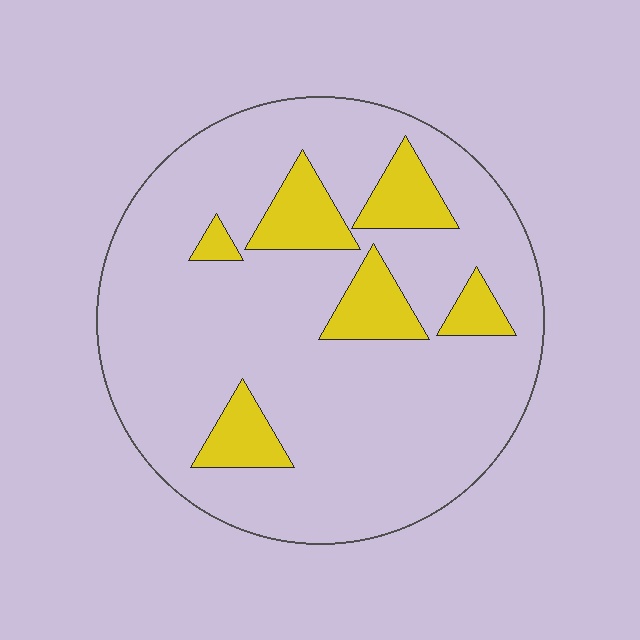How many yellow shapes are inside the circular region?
6.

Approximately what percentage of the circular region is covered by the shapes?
Approximately 15%.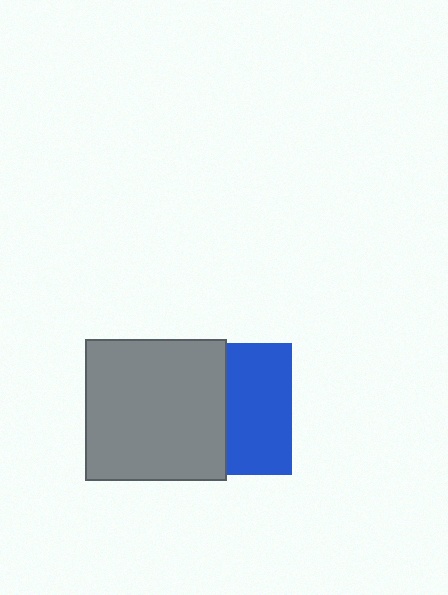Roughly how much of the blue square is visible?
About half of it is visible (roughly 48%).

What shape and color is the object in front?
The object in front is a gray square.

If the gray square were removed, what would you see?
You would see the complete blue square.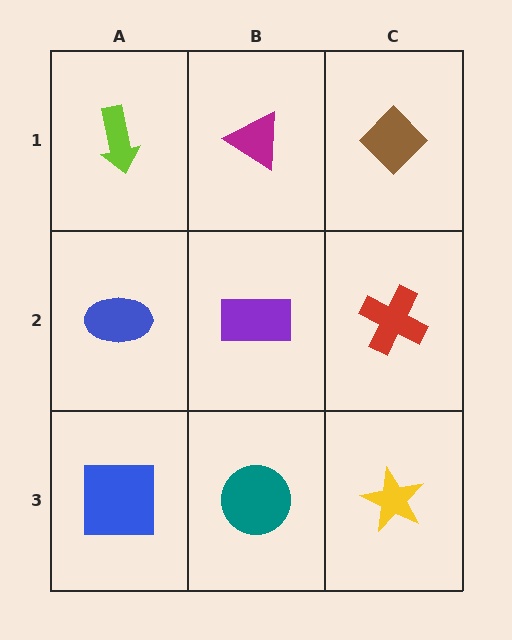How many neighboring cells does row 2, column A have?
3.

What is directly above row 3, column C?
A red cross.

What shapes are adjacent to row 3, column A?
A blue ellipse (row 2, column A), a teal circle (row 3, column B).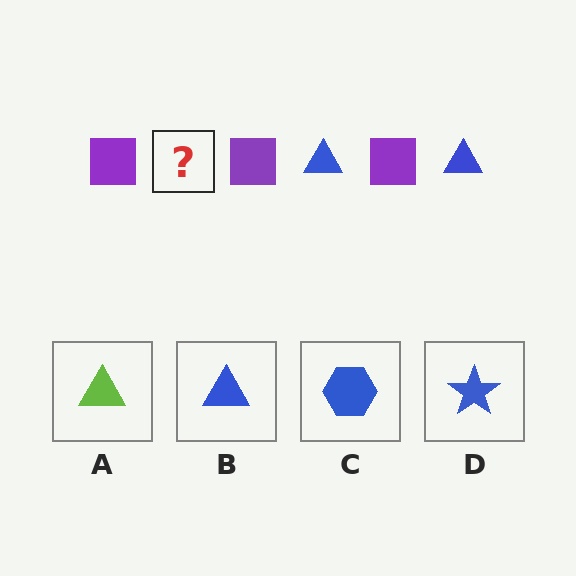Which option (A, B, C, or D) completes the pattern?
B.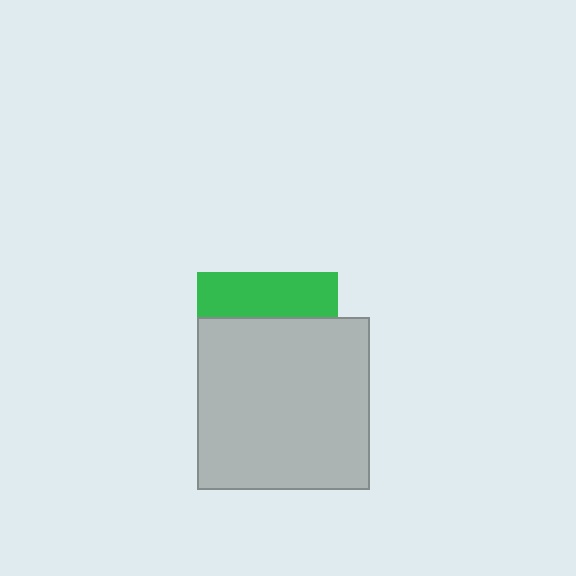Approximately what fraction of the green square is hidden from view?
Roughly 68% of the green square is hidden behind the light gray square.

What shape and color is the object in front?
The object in front is a light gray square.